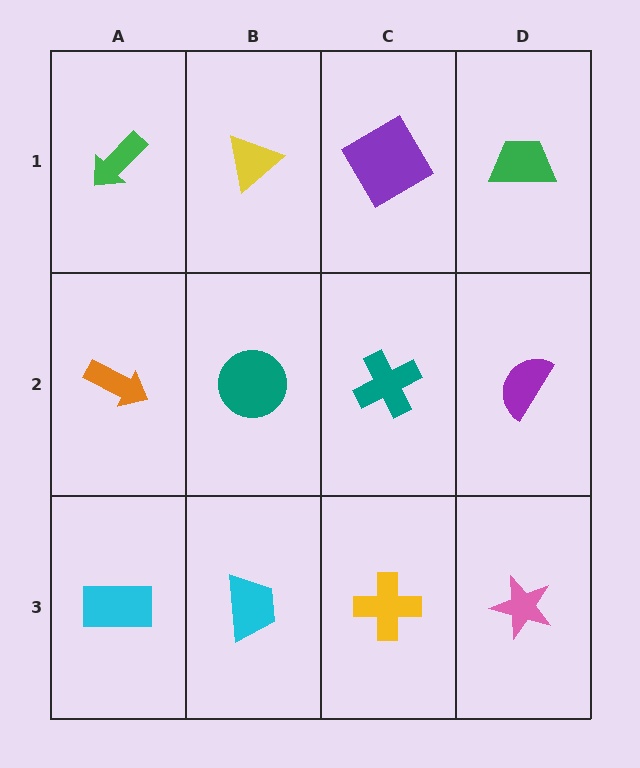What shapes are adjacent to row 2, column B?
A yellow triangle (row 1, column B), a cyan trapezoid (row 3, column B), an orange arrow (row 2, column A), a teal cross (row 2, column C).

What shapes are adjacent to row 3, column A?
An orange arrow (row 2, column A), a cyan trapezoid (row 3, column B).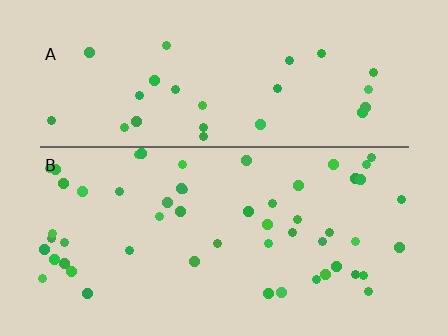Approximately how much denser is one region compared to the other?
Approximately 1.9× — region B over region A.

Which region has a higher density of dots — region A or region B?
B (the bottom).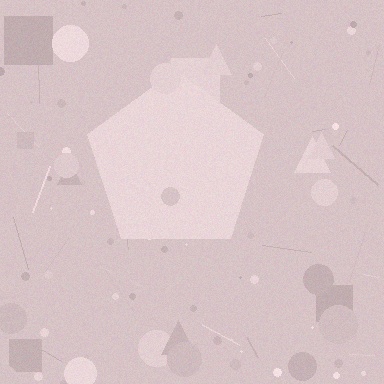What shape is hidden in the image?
A pentagon is hidden in the image.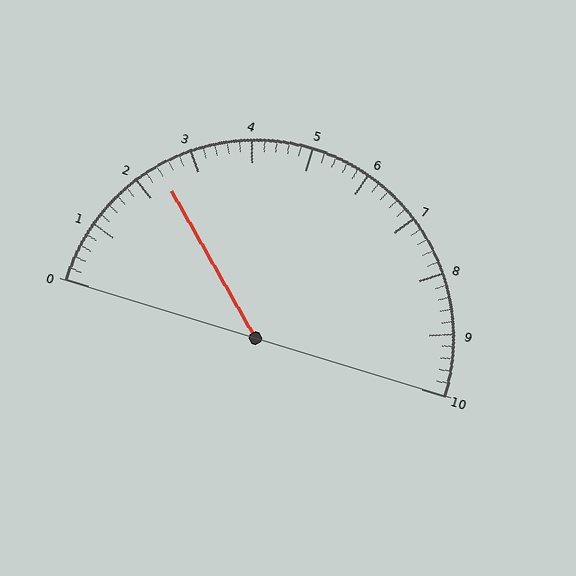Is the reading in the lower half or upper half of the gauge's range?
The reading is in the lower half of the range (0 to 10).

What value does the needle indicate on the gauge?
The needle indicates approximately 2.4.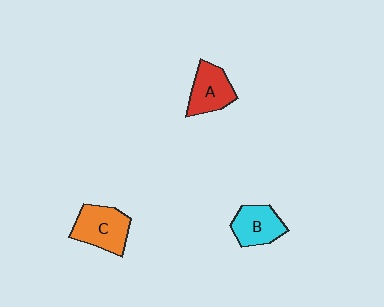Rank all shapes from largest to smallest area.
From largest to smallest: C (orange), A (red), B (cyan).